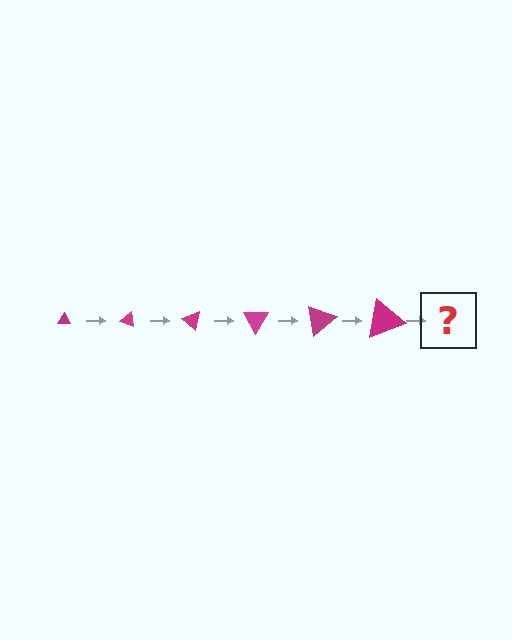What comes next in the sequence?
The next element should be a triangle, larger than the previous one and rotated 120 degrees from the start.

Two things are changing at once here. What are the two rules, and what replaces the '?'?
The two rules are that the triangle grows larger each step and it rotates 20 degrees each step. The '?' should be a triangle, larger than the previous one and rotated 120 degrees from the start.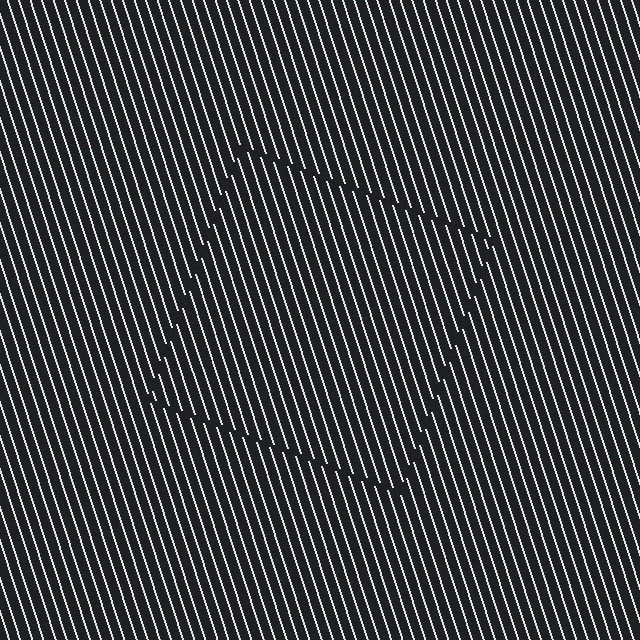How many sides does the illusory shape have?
4 sides — the line-ends trace a square.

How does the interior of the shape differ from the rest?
The interior of the shape contains the same grating, shifted by half a period — the contour is defined by the phase discontinuity where line-ends from the inner and outer gratings abut.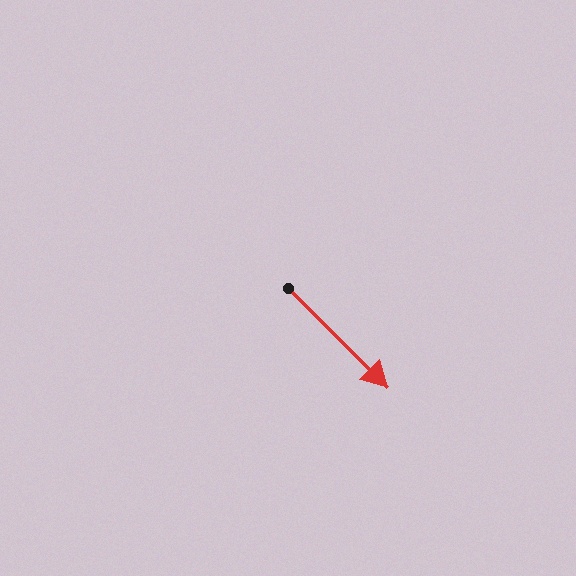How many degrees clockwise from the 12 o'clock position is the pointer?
Approximately 135 degrees.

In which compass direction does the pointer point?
Southeast.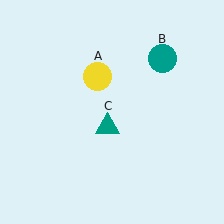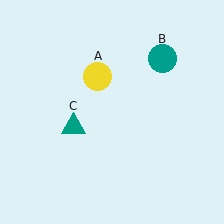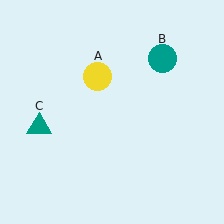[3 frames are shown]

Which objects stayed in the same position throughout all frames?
Yellow circle (object A) and teal circle (object B) remained stationary.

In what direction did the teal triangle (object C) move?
The teal triangle (object C) moved left.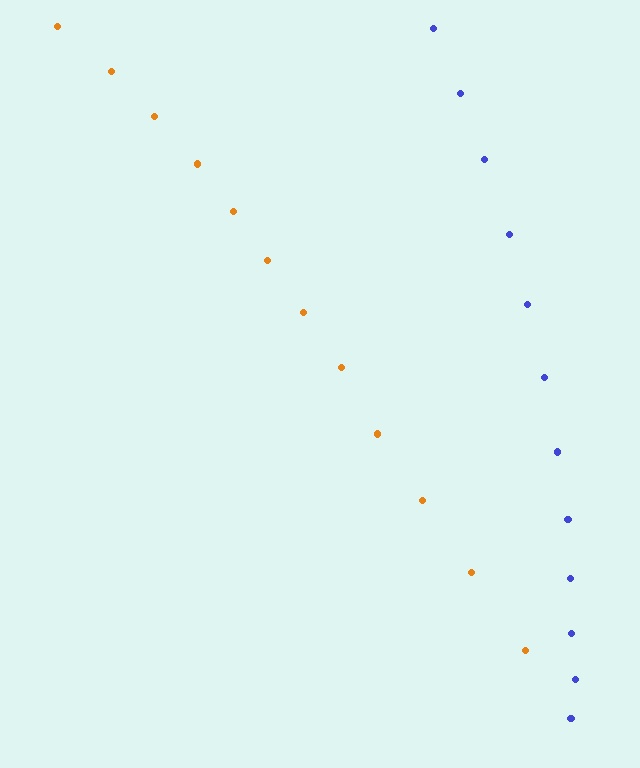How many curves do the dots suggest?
There are 2 distinct paths.